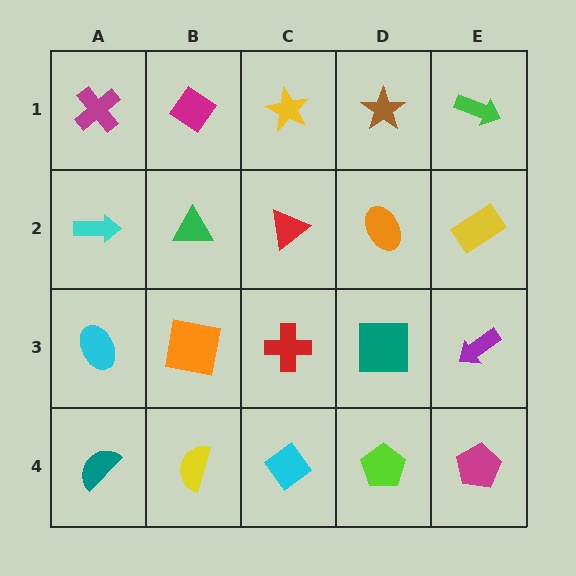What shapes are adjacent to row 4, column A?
A cyan ellipse (row 3, column A), a yellow semicircle (row 4, column B).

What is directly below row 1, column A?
A cyan arrow.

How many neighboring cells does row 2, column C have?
4.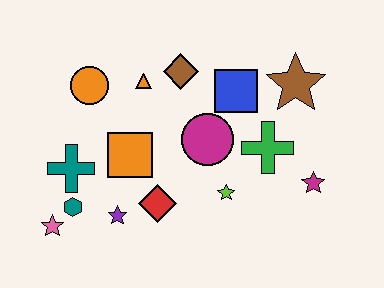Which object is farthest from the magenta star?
The pink star is farthest from the magenta star.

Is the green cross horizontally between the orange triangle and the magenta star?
Yes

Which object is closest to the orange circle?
The orange triangle is closest to the orange circle.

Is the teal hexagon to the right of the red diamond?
No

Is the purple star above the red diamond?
No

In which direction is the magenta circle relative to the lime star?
The magenta circle is above the lime star.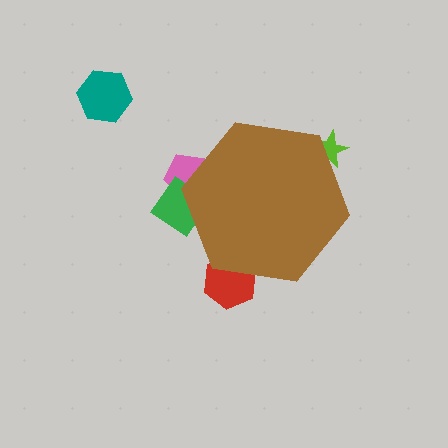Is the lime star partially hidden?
Yes, the lime star is partially hidden behind the brown hexagon.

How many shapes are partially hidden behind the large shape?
4 shapes are partially hidden.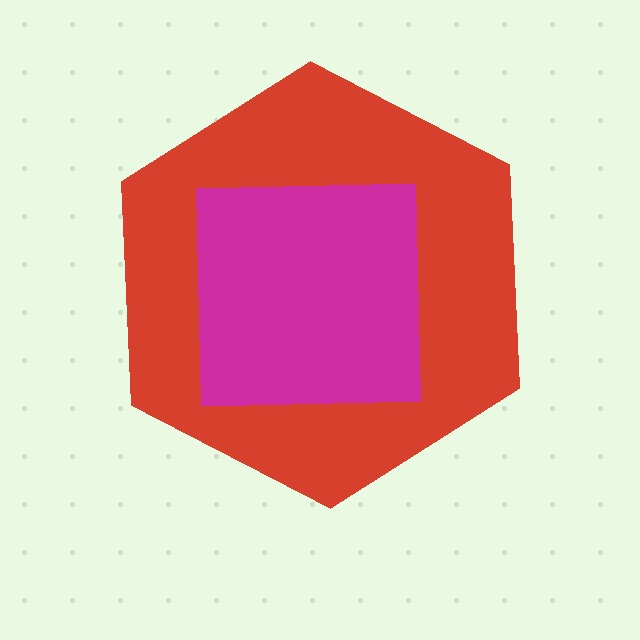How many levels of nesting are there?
2.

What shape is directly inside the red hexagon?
The magenta square.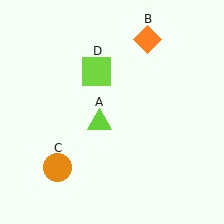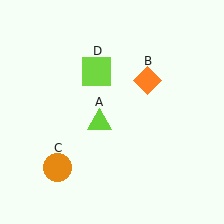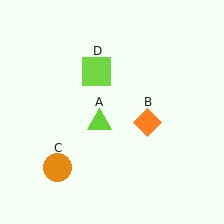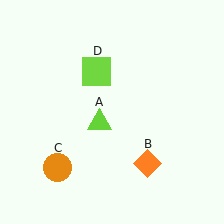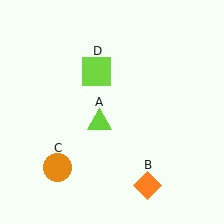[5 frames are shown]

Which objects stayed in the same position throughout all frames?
Lime triangle (object A) and orange circle (object C) and lime square (object D) remained stationary.